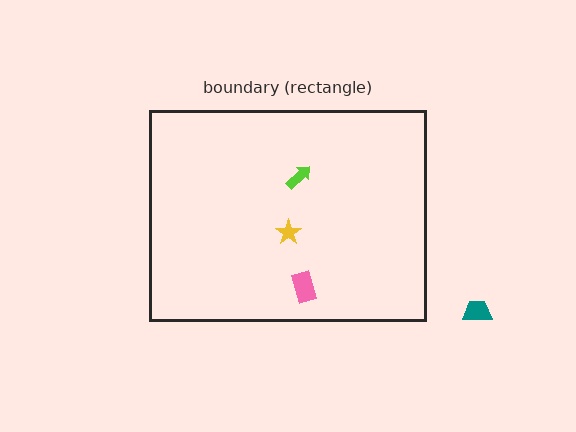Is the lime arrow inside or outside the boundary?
Inside.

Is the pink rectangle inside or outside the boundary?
Inside.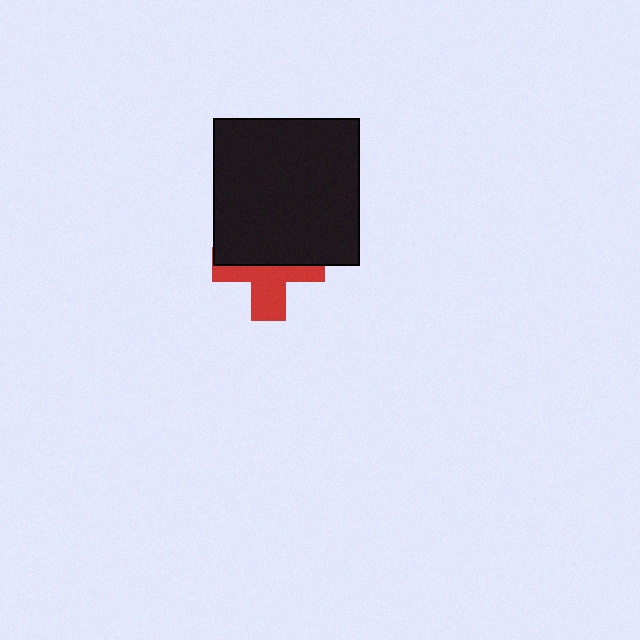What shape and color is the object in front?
The object in front is a black square.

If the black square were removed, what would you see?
You would see the complete red cross.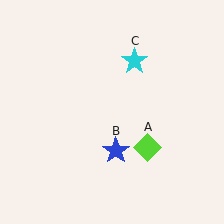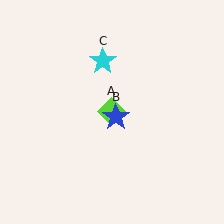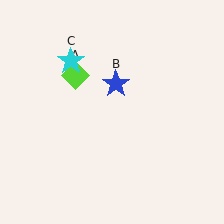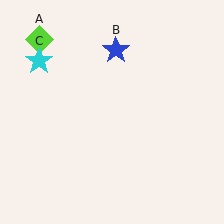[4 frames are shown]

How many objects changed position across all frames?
3 objects changed position: lime diamond (object A), blue star (object B), cyan star (object C).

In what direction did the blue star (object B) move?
The blue star (object B) moved up.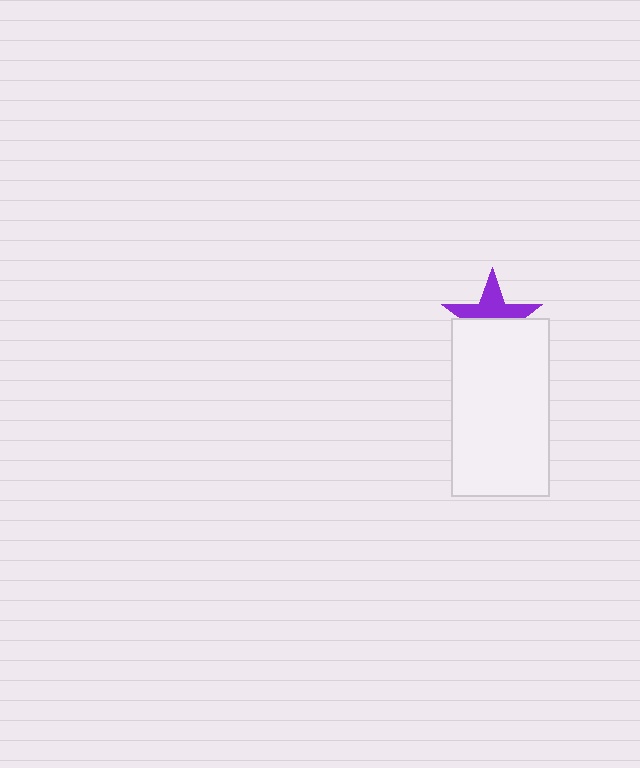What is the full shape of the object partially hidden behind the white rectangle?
The partially hidden object is a purple star.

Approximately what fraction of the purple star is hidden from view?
Roughly 51% of the purple star is hidden behind the white rectangle.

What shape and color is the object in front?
The object in front is a white rectangle.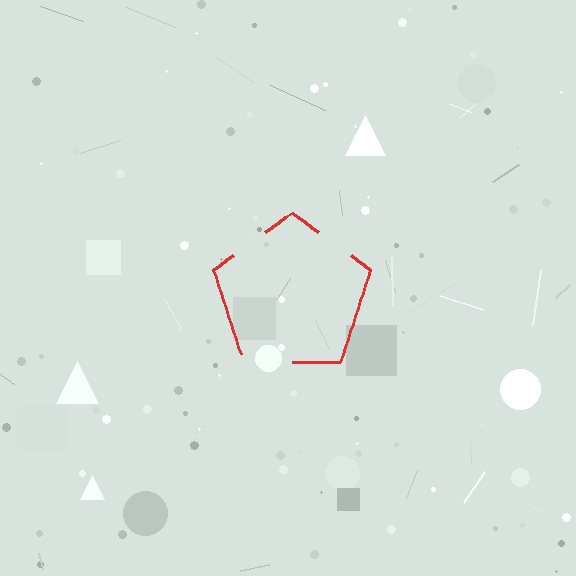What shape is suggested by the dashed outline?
The dashed outline suggests a pentagon.